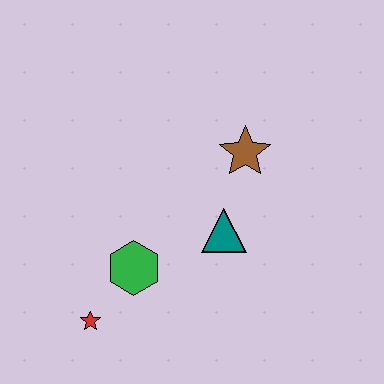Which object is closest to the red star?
The green hexagon is closest to the red star.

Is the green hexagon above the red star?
Yes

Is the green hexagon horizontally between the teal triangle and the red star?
Yes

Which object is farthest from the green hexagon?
The brown star is farthest from the green hexagon.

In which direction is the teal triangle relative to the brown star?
The teal triangle is below the brown star.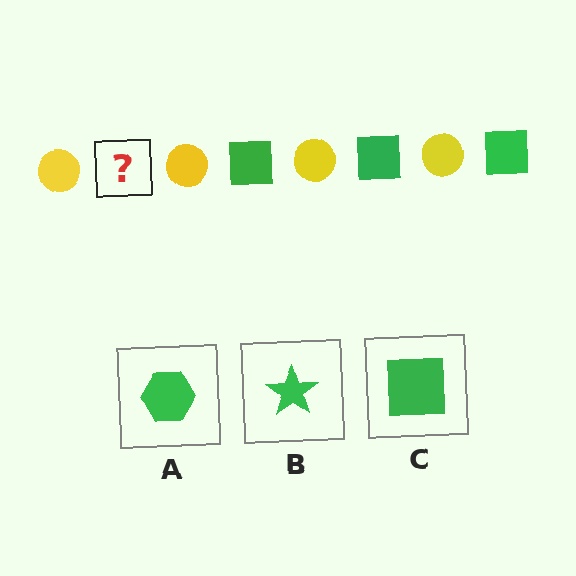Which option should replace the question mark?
Option C.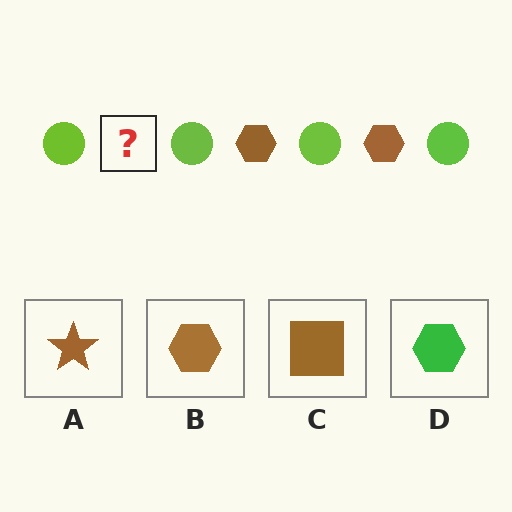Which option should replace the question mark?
Option B.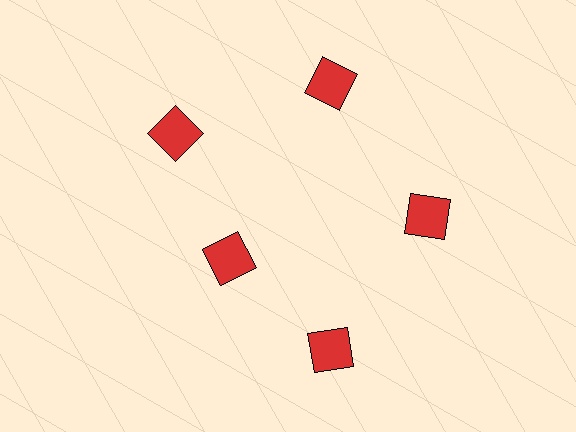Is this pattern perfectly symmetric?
No. The 5 red squares are arranged in a ring, but one element near the 8 o'clock position is pulled inward toward the center, breaking the 5-fold rotational symmetry.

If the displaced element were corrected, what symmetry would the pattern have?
It would have 5-fold rotational symmetry — the pattern would map onto itself every 72 degrees.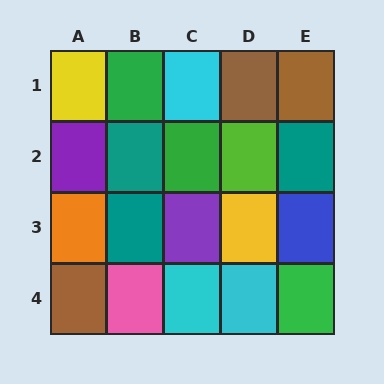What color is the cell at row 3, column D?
Yellow.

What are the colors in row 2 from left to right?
Purple, teal, green, lime, teal.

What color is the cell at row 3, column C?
Purple.